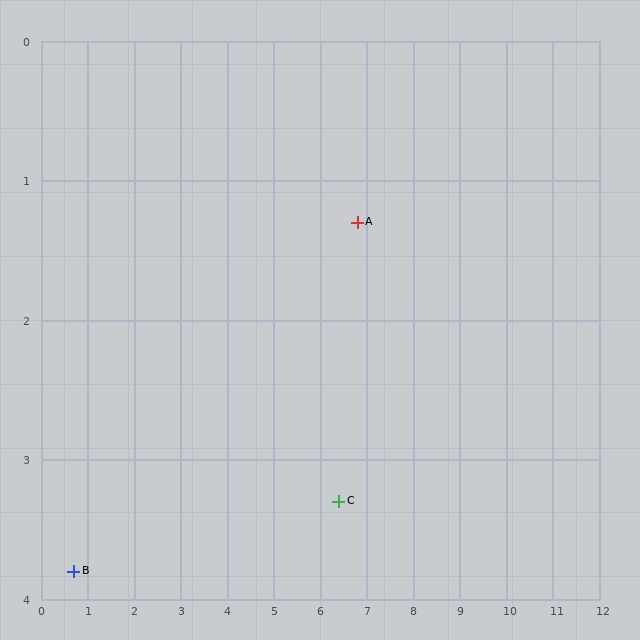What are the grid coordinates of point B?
Point B is at approximately (0.7, 3.8).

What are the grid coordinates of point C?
Point C is at approximately (6.4, 3.3).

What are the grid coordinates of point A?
Point A is at approximately (6.8, 1.3).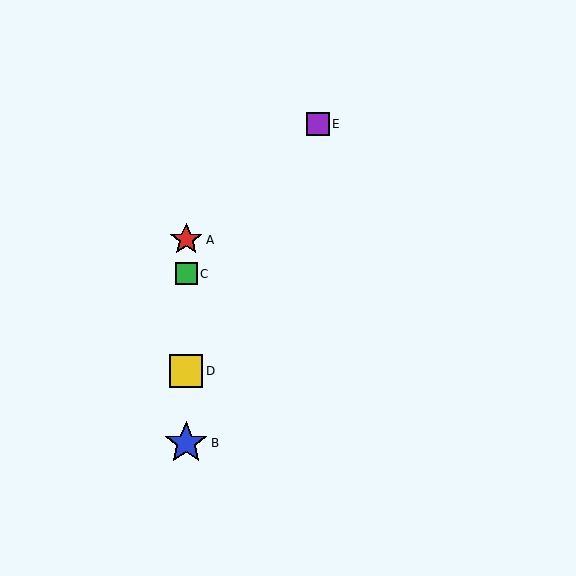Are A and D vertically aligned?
Yes, both are at x≈186.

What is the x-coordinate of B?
Object B is at x≈186.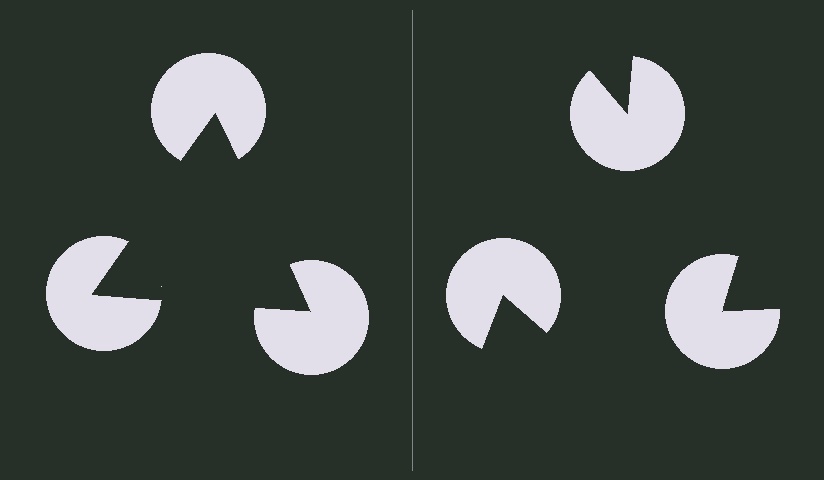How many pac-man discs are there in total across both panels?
6 — 3 on each side.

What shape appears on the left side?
An illusory triangle.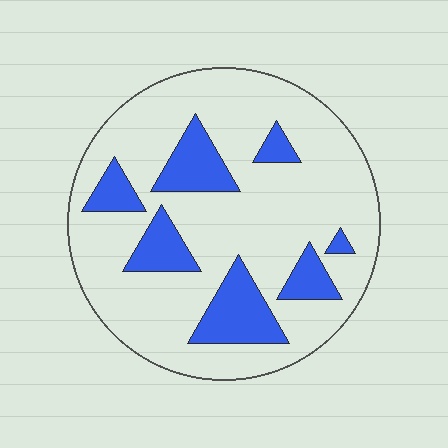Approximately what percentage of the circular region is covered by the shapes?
Approximately 20%.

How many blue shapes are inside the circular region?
7.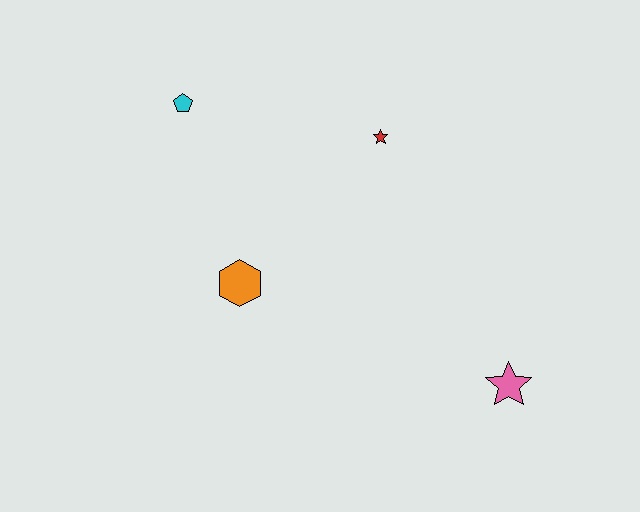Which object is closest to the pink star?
The red star is closest to the pink star.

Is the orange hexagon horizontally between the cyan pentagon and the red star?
Yes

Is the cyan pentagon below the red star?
No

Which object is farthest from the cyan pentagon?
The pink star is farthest from the cyan pentagon.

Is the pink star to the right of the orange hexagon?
Yes